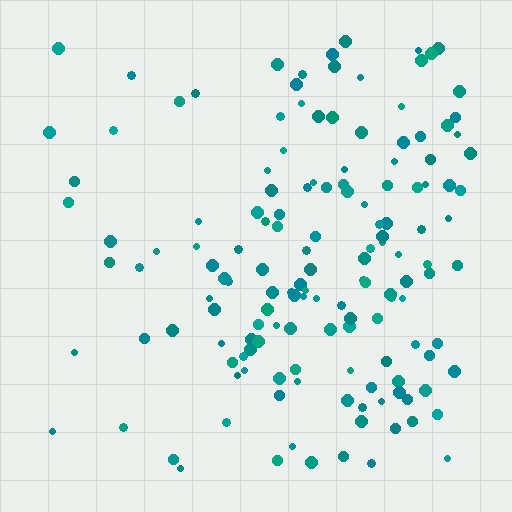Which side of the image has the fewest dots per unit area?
The left.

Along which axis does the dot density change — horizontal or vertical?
Horizontal.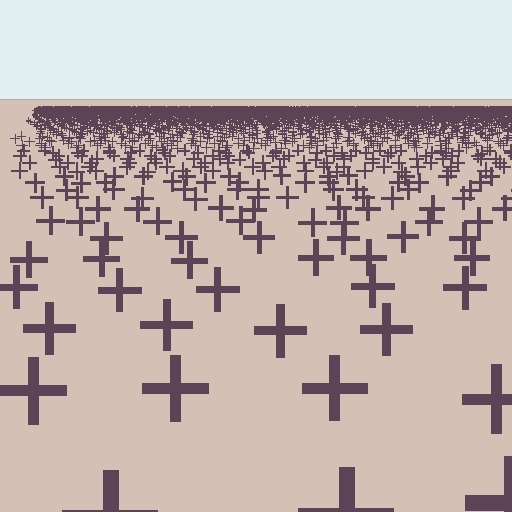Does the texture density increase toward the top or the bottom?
Density increases toward the top.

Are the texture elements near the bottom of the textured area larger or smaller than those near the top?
Larger. Near the bottom, elements are closer to the viewer and appear at a bigger on-screen size.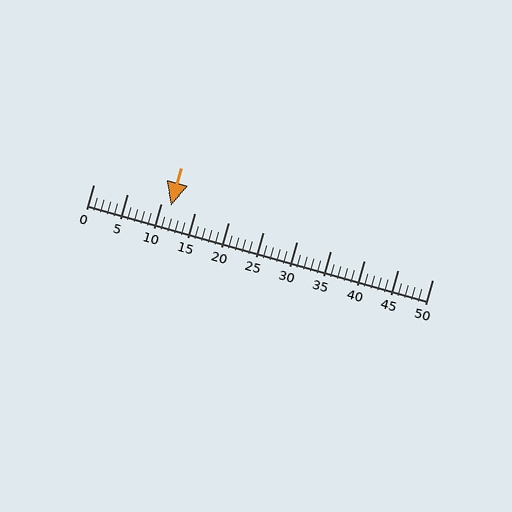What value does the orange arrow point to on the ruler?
The orange arrow points to approximately 11.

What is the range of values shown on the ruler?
The ruler shows values from 0 to 50.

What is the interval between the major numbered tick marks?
The major tick marks are spaced 5 units apart.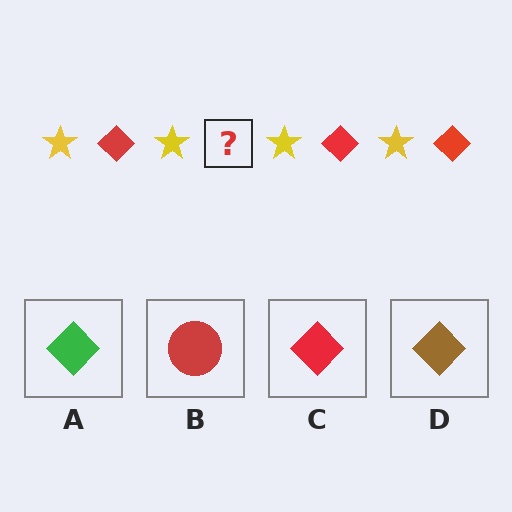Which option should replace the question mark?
Option C.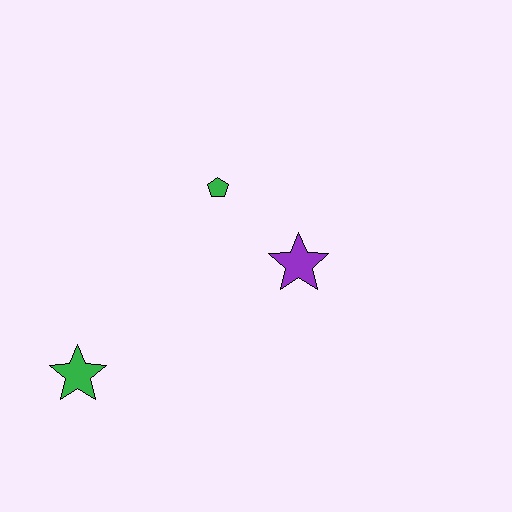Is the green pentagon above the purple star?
Yes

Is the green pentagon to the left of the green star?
No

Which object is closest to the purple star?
The green pentagon is closest to the purple star.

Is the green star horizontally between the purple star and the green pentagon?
No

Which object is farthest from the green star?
The purple star is farthest from the green star.